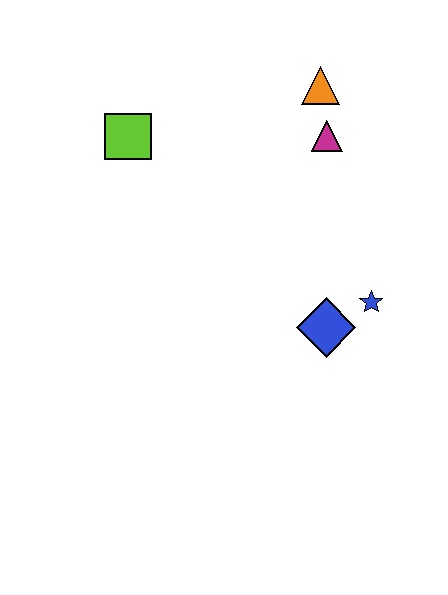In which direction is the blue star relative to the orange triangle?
The blue star is below the orange triangle.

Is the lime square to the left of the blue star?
Yes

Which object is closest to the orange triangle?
The magenta triangle is closest to the orange triangle.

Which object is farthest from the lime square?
The blue star is farthest from the lime square.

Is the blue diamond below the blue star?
Yes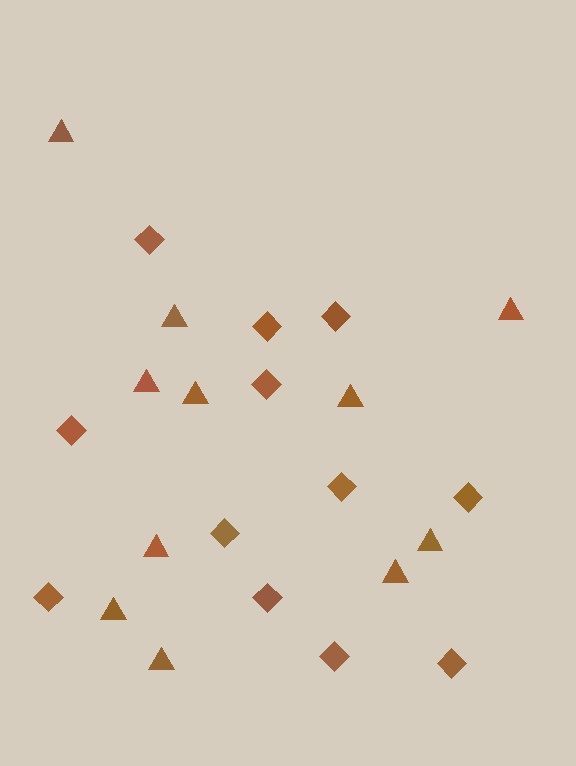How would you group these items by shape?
There are 2 groups: one group of diamonds (12) and one group of triangles (11).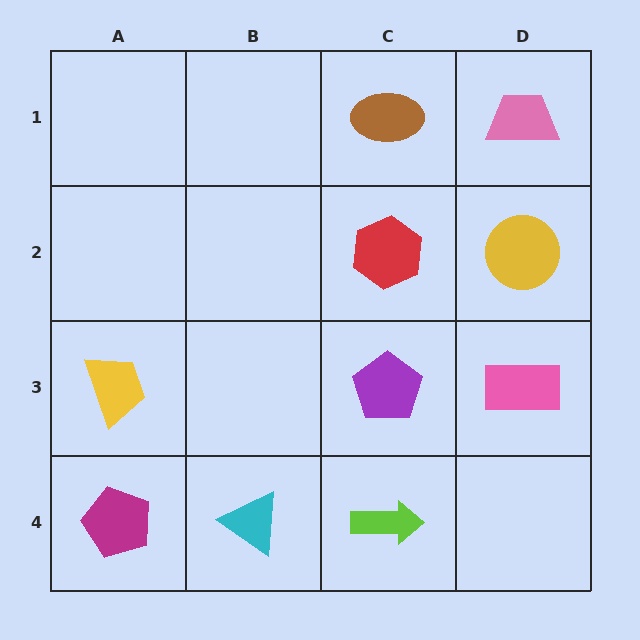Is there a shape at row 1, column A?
No, that cell is empty.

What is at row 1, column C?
A brown ellipse.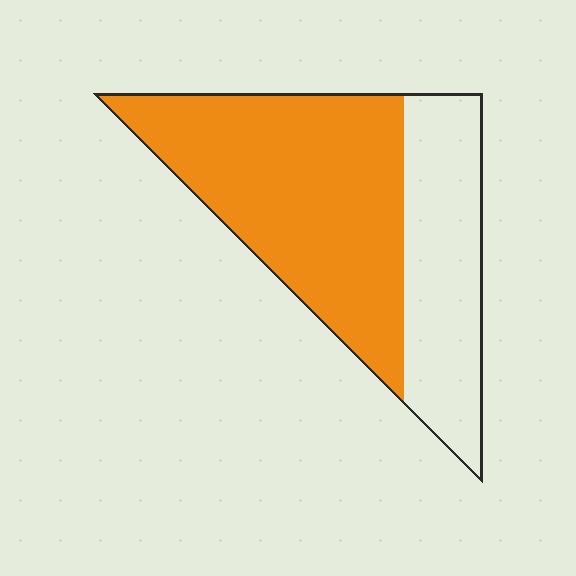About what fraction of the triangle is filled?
About five eighths (5/8).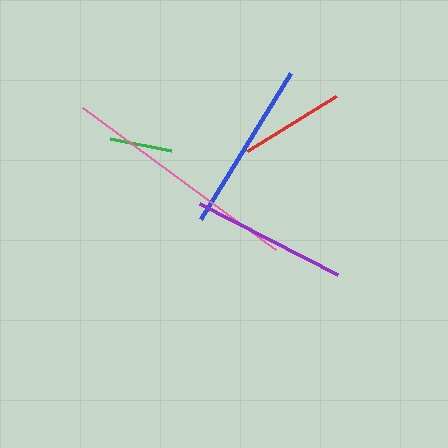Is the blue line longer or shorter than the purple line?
The blue line is longer than the purple line.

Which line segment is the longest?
The pink line is the longest at approximately 240 pixels.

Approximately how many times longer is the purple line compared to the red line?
The purple line is approximately 1.5 times the length of the red line.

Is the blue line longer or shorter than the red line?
The blue line is longer than the red line.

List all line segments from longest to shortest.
From longest to shortest: pink, blue, purple, red, green.